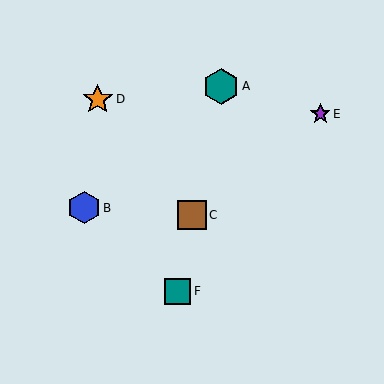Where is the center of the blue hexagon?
The center of the blue hexagon is at (84, 208).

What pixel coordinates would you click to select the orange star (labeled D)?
Click at (98, 99) to select the orange star D.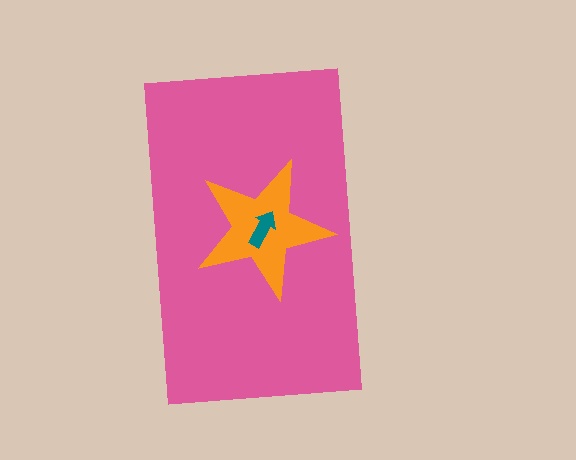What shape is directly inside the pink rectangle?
The orange star.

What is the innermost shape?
The teal arrow.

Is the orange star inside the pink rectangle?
Yes.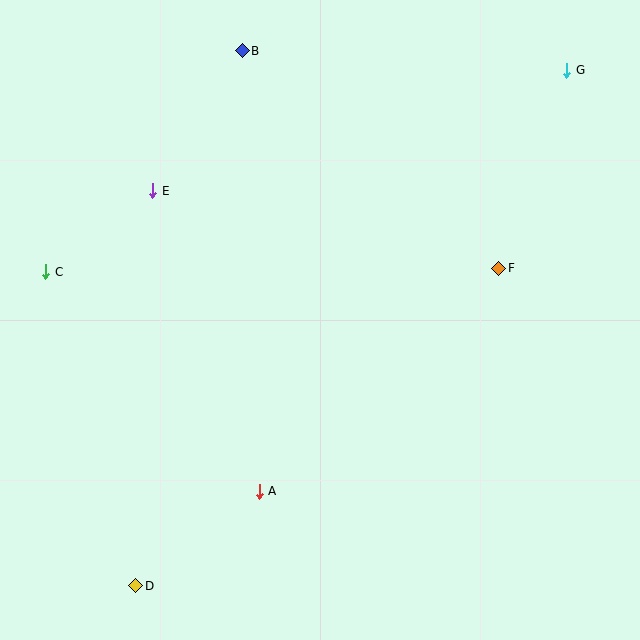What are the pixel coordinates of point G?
Point G is at (567, 70).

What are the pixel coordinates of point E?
Point E is at (153, 191).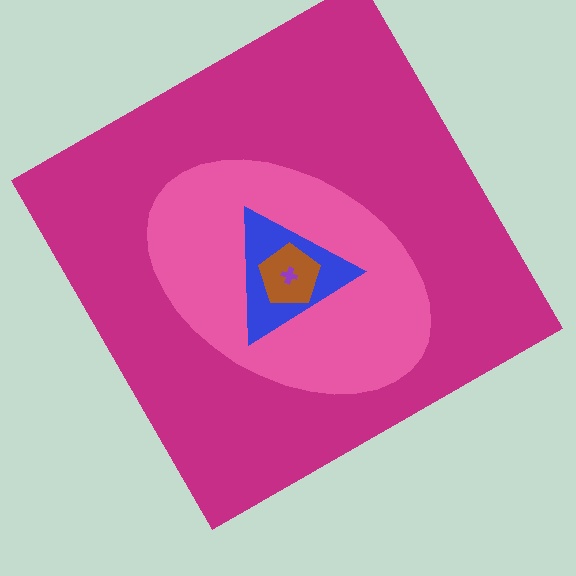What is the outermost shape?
The magenta square.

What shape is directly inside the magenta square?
The pink ellipse.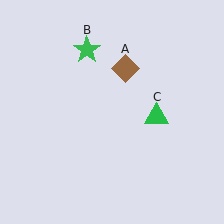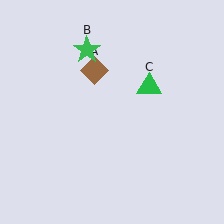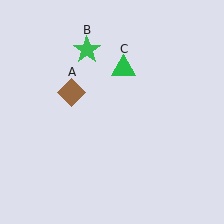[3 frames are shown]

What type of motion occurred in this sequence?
The brown diamond (object A), green triangle (object C) rotated counterclockwise around the center of the scene.